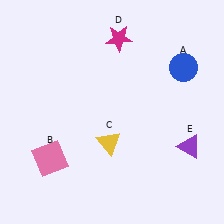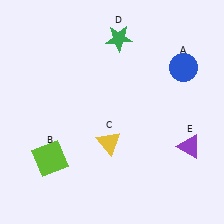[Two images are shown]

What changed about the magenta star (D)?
In Image 1, D is magenta. In Image 2, it changed to green.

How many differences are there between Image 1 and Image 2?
There are 2 differences between the two images.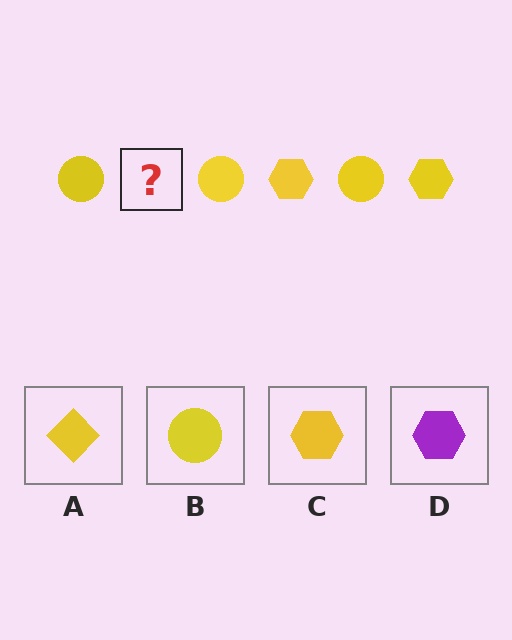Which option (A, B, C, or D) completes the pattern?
C.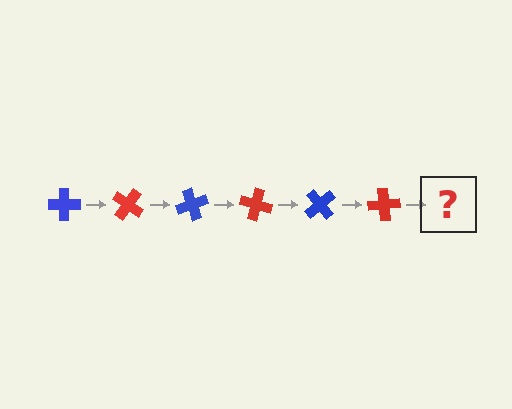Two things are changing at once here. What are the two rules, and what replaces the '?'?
The two rules are that it rotates 35 degrees each step and the color cycles through blue and red. The '?' should be a blue cross, rotated 210 degrees from the start.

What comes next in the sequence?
The next element should be a blue cross, rotated 210 degrees from the start.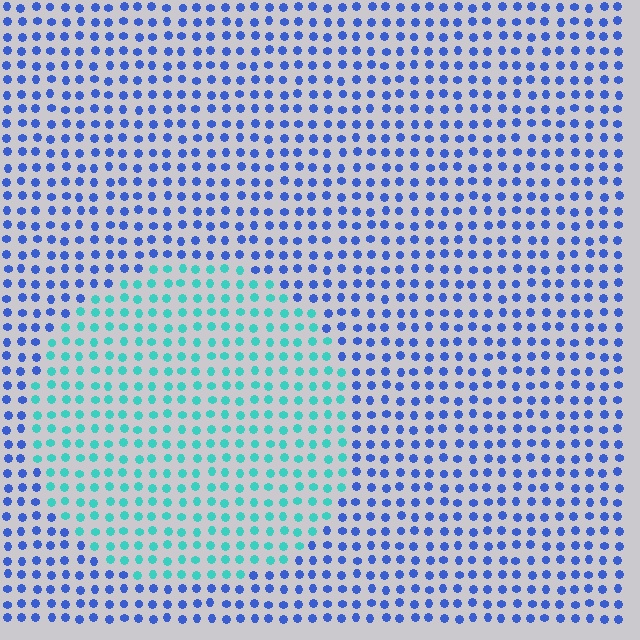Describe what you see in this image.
The image is filled with small blue elements in a uniform arrangement. A circle-shaped region is visible where the elements are tinted to a slightly different hue, forming a subtle color boundary.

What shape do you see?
I see a circle.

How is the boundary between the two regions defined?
The boundary is defined purely by a slight shift in hue (about 52 degrees). Spacing, size, and orientation are identical on both sides.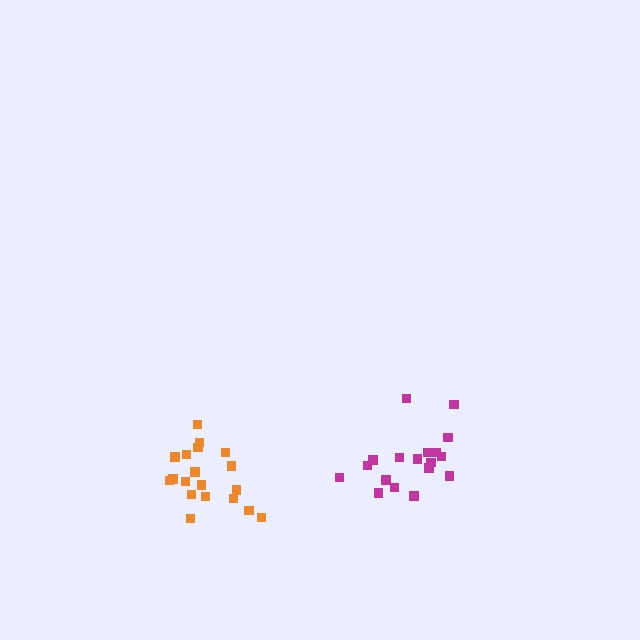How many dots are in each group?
Group 1: 18 dots, Group 2: 19 dots (37 total).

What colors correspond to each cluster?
The clusters are colored: magenta, orange.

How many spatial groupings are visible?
There are 2 spatial groupings.